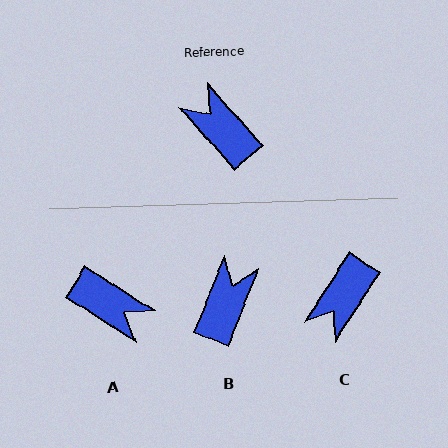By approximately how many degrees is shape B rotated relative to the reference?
Approximately 63 degrees clockwise.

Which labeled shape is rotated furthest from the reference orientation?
A, about 164 degrees away.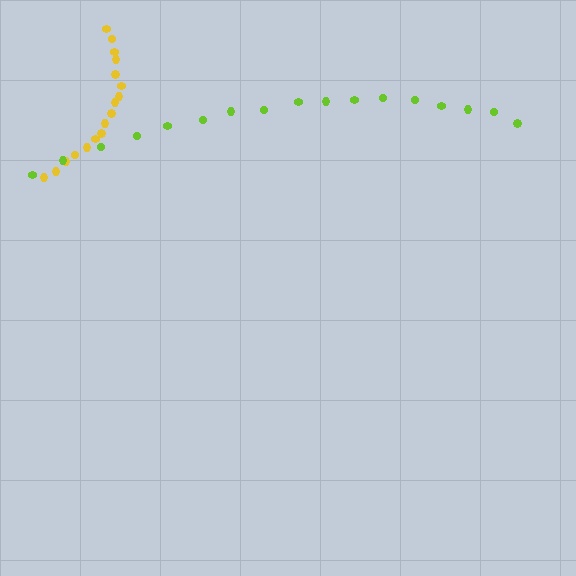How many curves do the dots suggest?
There are 2 distinct paths.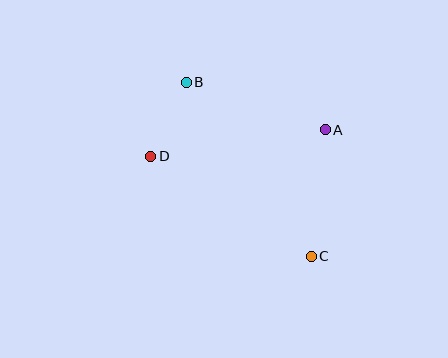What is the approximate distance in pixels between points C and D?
The distance between C and D is approximately 189 pixels.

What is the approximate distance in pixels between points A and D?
The distance between A and D is approximately 176 pixels.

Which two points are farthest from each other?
Points B and C are farthest from each other.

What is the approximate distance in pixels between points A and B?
The distance between A and B is approximately 147 pixels.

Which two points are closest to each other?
Points B and D are closest to each other.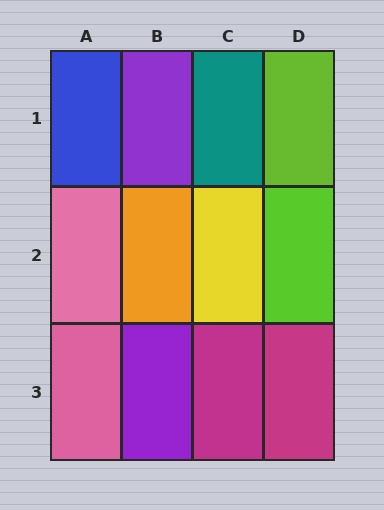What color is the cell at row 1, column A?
Blue.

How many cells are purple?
2 cells are purple.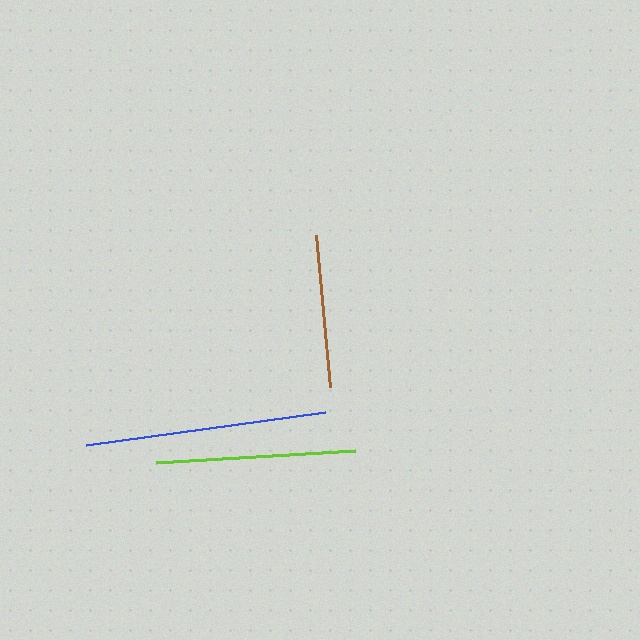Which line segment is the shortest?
The brown line is the shortest at approximately 153 pixels.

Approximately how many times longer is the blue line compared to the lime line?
The blue line is approximately 1.2 times the length of the lime line.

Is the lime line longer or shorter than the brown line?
The lime line is longer than the brown line.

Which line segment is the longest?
The blue line is the longest at approximately 242 pixels.